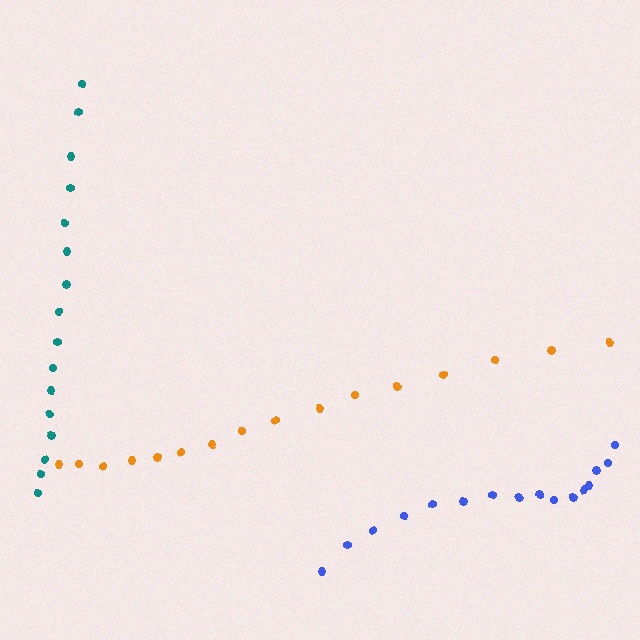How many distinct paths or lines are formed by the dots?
There are 3 distinct paths.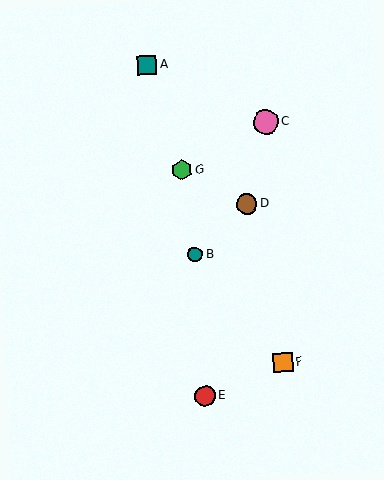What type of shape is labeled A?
Shape A is a teal square.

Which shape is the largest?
The pink circle (labeled C) is the largest.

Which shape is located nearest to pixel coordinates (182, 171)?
The green hexagon (labeled G) at (182, 170) is nearest to that location.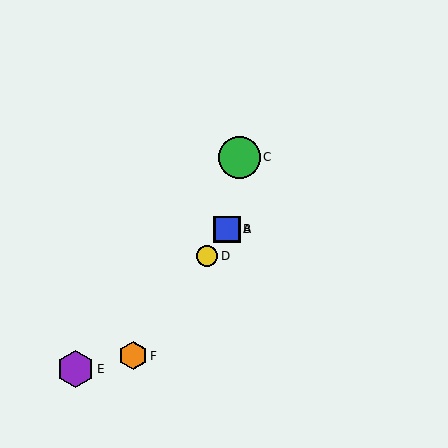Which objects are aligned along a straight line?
Objects A, B, D, F are aligned along a straight line.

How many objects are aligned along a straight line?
4 objects (A, B, D, F) are aligned along a straight line.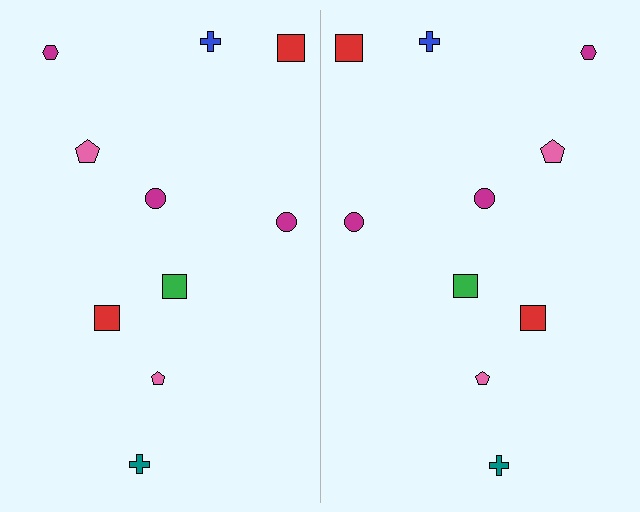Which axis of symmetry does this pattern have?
The pattern has a vertical axis of symmetry running through the center of the image.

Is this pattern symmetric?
Yes, this pattern has bilateral (reflection) symmetry.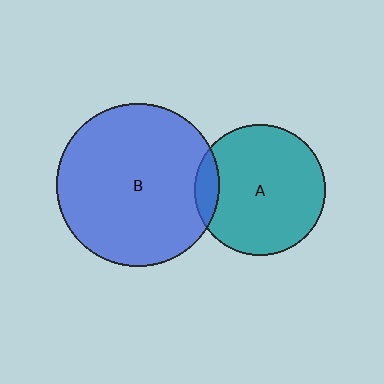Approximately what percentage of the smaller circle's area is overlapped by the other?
Approximately 10%.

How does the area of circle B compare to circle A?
Approximately 1.5 times.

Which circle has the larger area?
Circle B (blue).